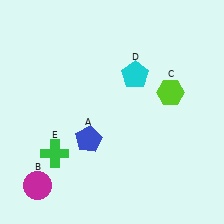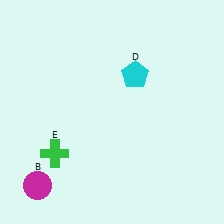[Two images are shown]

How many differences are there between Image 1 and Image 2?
There are 2 differences between the two images.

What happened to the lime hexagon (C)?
The lime hexagon (C) was removed in Image 2. It was in the top-right area of Image 1.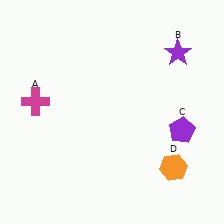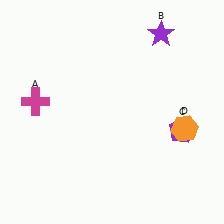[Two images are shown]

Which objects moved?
The objects that moved are: the purple star (B), the orange hexagon (D).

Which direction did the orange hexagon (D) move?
The orange hexagon (D) moved up.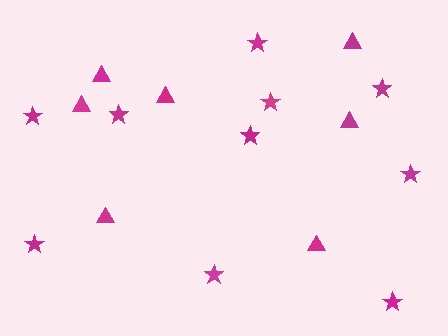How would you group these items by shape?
There are 2 groups: one group of triangles (7) and one group of stars (10).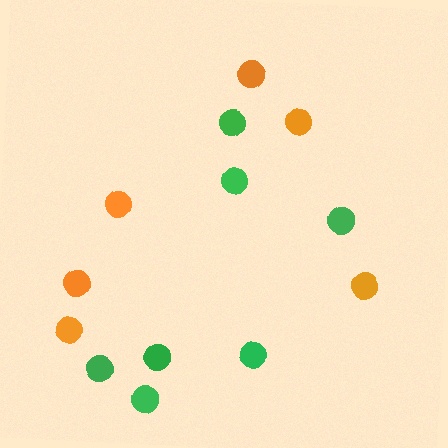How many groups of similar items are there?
There are 2 groups: one group of orange circles (6) and one group of green circles (7).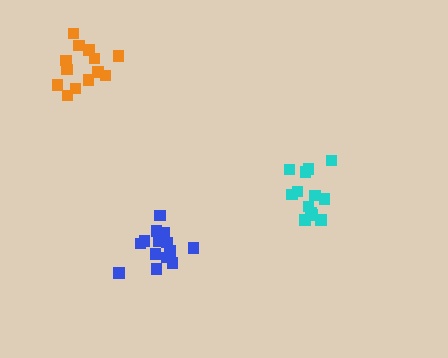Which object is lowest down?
The blue cluster is bottommost.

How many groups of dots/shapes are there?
There are 3 groups.